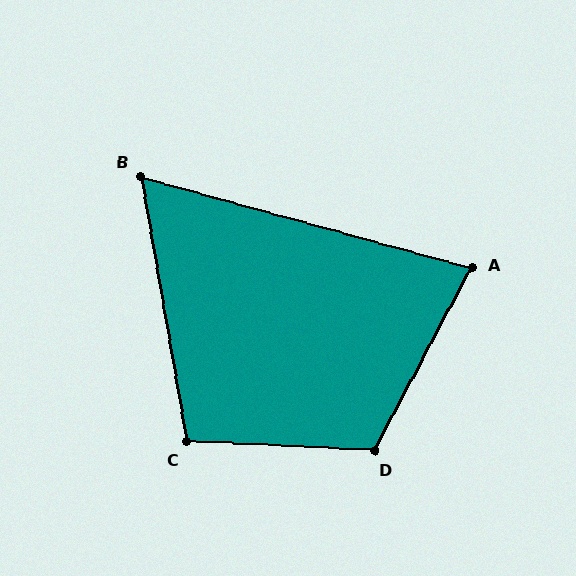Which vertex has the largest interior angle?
D, at approximately 115 degrees.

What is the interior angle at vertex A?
Approximately 78 degrees (acute).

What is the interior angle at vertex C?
Approximately 102 degrees (obtuse).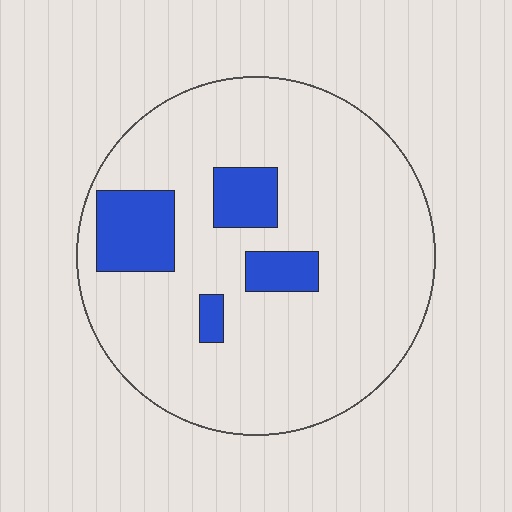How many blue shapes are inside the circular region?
4.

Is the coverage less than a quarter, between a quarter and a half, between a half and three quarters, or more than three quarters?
Less than a quarter.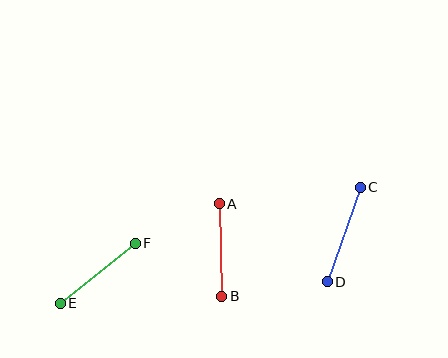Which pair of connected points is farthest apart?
Points C and D are farthest apart.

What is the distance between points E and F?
The distance is approximately 96 pixels.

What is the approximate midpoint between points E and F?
The midpoint is at approximately (98, 273) pixels.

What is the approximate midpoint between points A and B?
The midpoint is at approximately (220, 250) pixels.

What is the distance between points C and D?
The distance is approximately 100 pixels.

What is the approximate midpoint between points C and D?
The midpoint is at approximately (344, 234) pixels.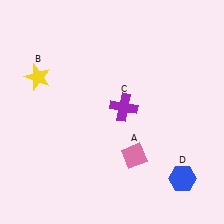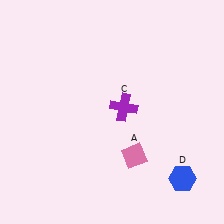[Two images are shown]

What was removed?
The yellow star (B) was removed in Image 2.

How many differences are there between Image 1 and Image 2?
There is 1 difference between the two images.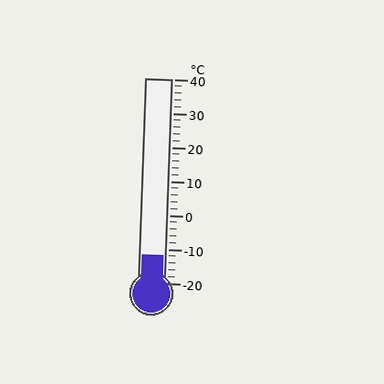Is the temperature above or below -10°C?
The temperature is below -10°C.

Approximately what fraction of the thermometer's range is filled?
The thermometer is filled to approximately 15% of its range.